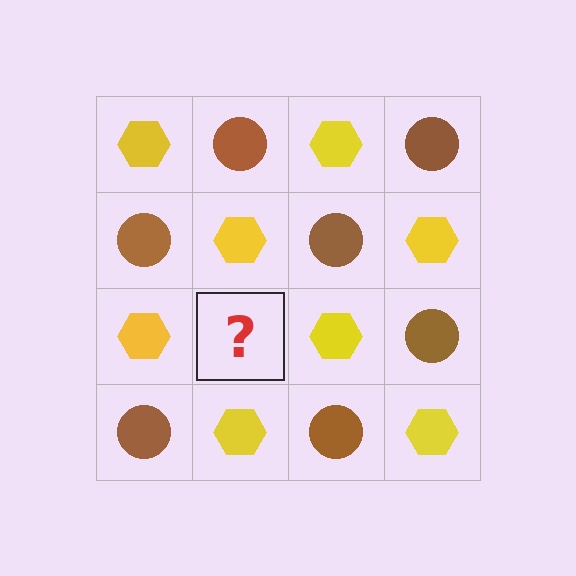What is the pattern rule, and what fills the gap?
The rule is that it alternates yellow hexagon and brown circle in a checkerboard pattern. The gap should be filled with a brown circle.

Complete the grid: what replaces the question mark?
The question mark should be replaced with a brown circle.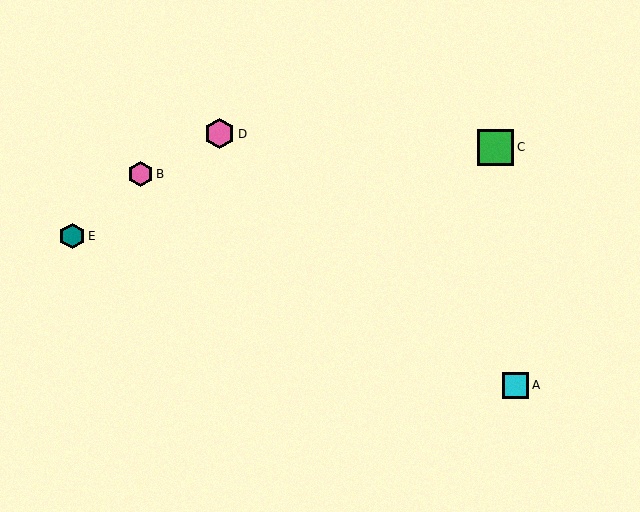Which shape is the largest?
The green square (labeled C) is the largest.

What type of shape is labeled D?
Shape D is a pink hexagon.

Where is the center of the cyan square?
The center of the cyan square is at (516, 385).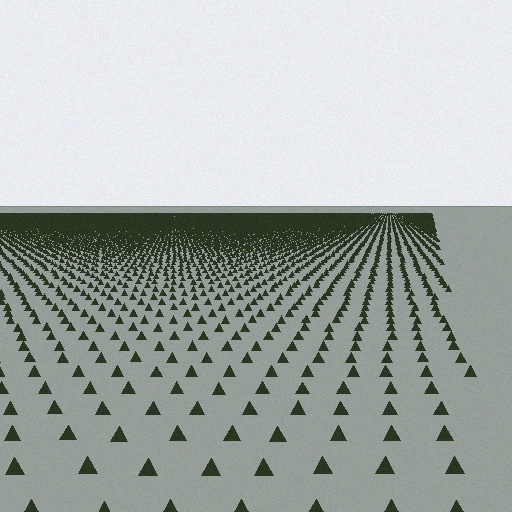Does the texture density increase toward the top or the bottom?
Density increases toward the top.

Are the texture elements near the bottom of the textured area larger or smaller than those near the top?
Larger. Near the bottom, elements are closer to the viewer and appear at a bigger on-screen size.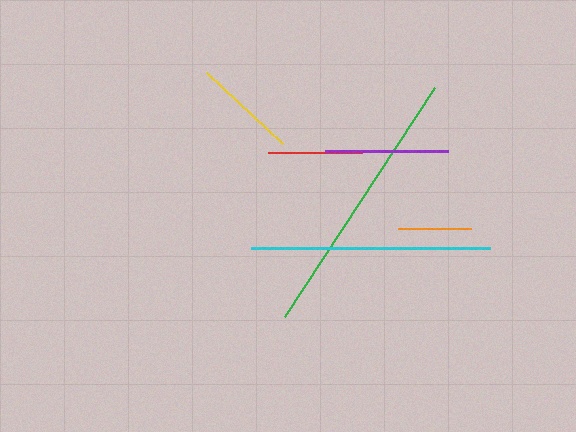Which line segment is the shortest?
The orange line is the shortest at approximately 73 pixels.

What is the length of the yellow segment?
The yellow segment is approximately 104 pixels long.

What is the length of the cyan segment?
The cyan segment is approximately 239 pixels long.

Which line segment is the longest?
The green line is the longest at approximately 274 pixels.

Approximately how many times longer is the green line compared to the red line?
The green line is approximately 2.9 times the length of the red line.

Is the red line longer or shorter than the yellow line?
The yellow line is longer than the red line.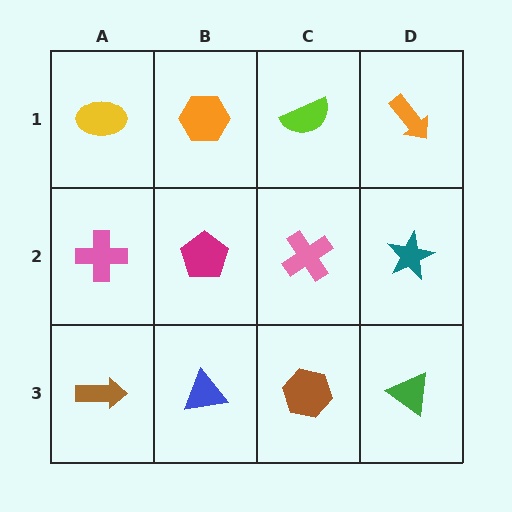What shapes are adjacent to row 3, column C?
A pink cross (row 2, column C), a blue triangle (row 3, column B), a green triangle (row 3, column D).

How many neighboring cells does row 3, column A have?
2.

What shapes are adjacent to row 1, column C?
A pink cross (row 2, column C), an orange hexagon (row 1, column B), an orange arrow (row 1, column D).